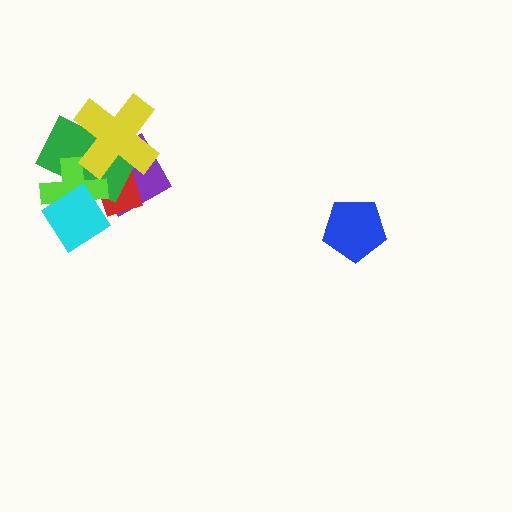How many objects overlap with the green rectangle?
5 objects overlap with the green rectangle.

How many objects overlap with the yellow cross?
4 objects overlap with the yellow cross.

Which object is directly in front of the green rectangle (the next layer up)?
The lime cross is directly in front of the green rectangle.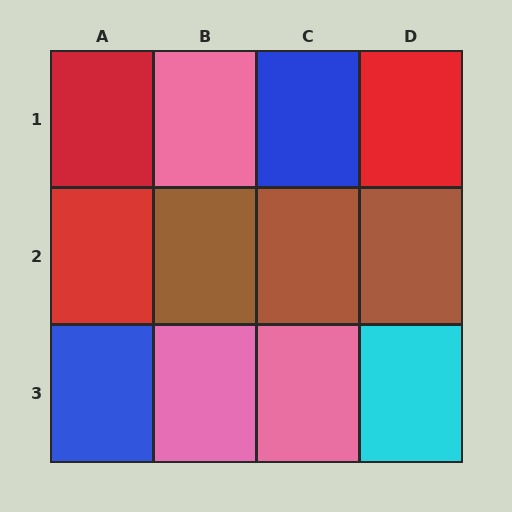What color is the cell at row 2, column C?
Brown.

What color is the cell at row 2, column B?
Brown.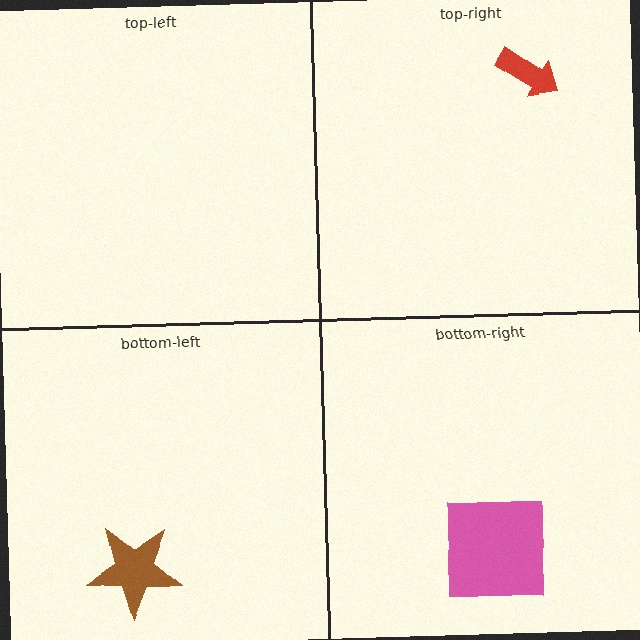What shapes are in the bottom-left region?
The brown star.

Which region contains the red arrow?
The top-right region.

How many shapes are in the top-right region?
1.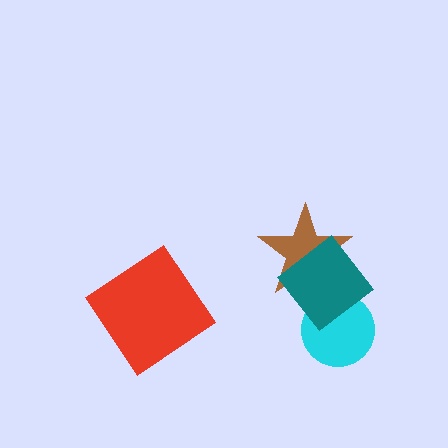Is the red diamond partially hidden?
No, no other shape covers it.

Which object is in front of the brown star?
The teal diamond is in front of the brown star.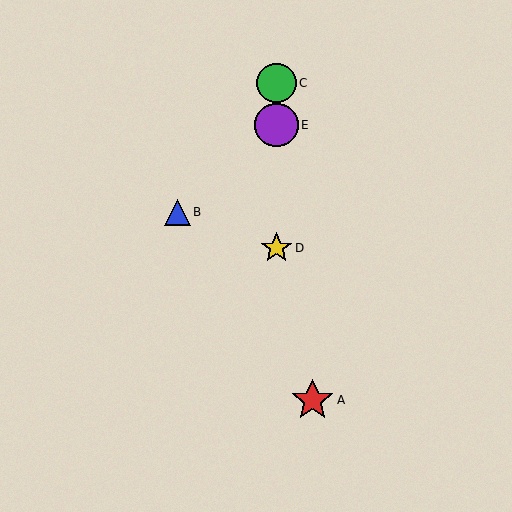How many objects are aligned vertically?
3 objects (C, D, E) are aligned vertically.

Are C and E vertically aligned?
Yes, both are at x≈277.